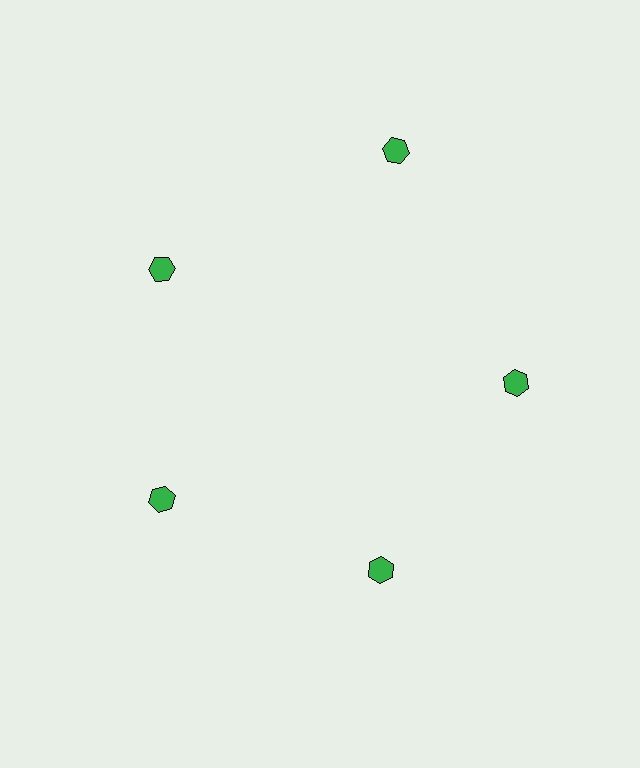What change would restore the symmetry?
The symmetry would be restored by moving it inward, back onto the ring so that all 5 hexagons sit at equal angles and equal distance from the center.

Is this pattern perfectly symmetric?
No. The 5 green hexagons are arranged in a ring, but one element near the 1 o'clock position is pushed outward from the center, breaking the 5-fold rotational symmetry.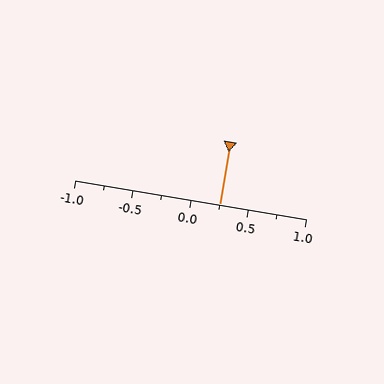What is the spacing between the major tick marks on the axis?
The major ticks are spaced 0.5 apart.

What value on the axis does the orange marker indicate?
The marker indicates approximately 0.25.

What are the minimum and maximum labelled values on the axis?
The axis runs from -1.0 to 1.0.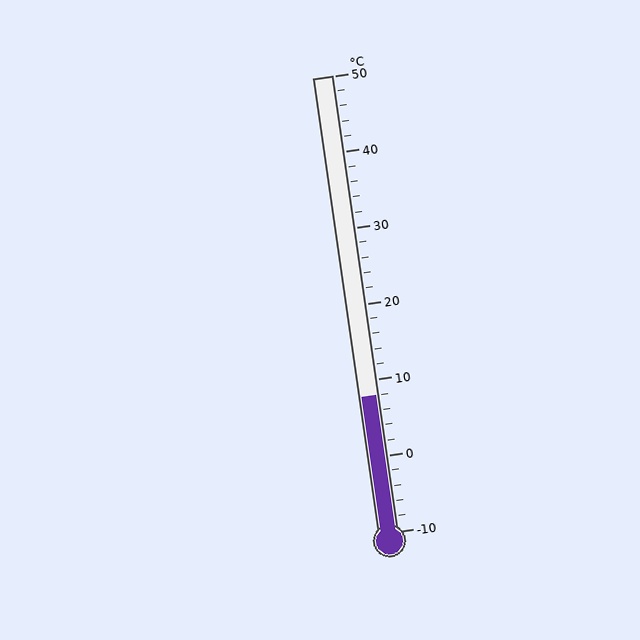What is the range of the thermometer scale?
The thermometer scale ranges from -10°C to 50°C.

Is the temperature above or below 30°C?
The temperature is below 30°C.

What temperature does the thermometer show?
The thermometer shows approximately 8°C.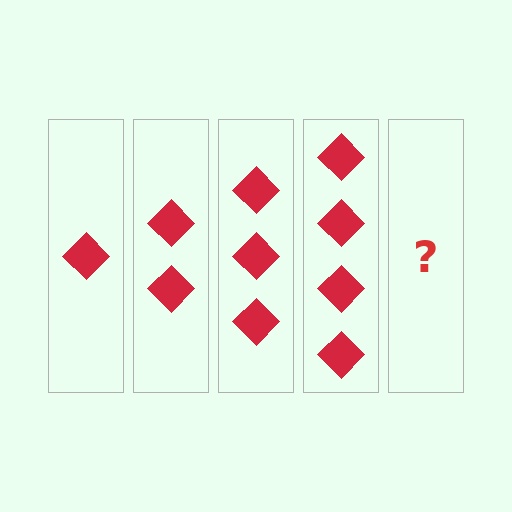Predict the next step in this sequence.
The next step is 5 diamonds.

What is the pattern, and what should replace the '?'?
The pattern is that each step adds one more diamond. The '?' should be 5 diamonds.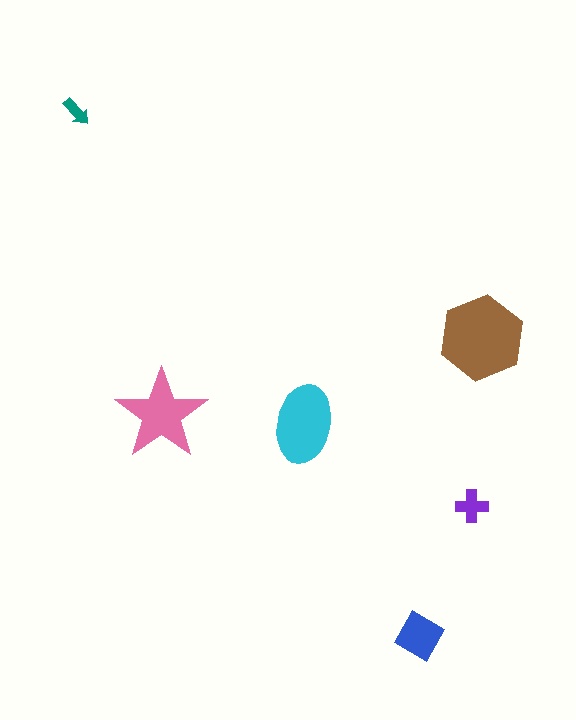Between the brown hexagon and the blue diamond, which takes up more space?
The brown hexagon.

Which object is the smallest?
The teal arrow.